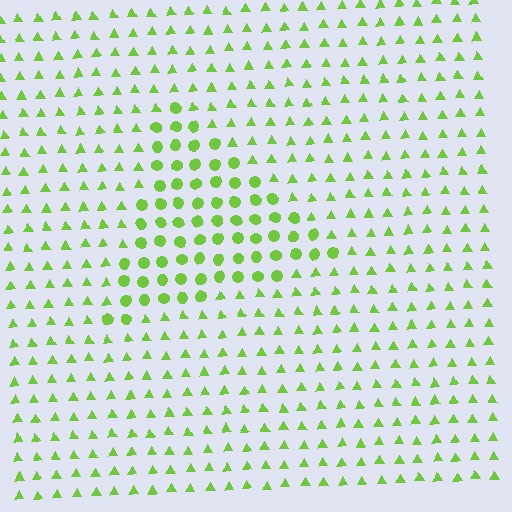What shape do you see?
I see a triangle.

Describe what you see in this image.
The image is filled with small lime elements arranged in a uniform grid. A triangle-shaped region contains circles, while the surrounding area contains triangles. The boundary is defined purely by the change in element shape.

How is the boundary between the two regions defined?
The boundary is defined by a change in element shape: circles inside vs. triangles outside. All elements share the same color and spacing.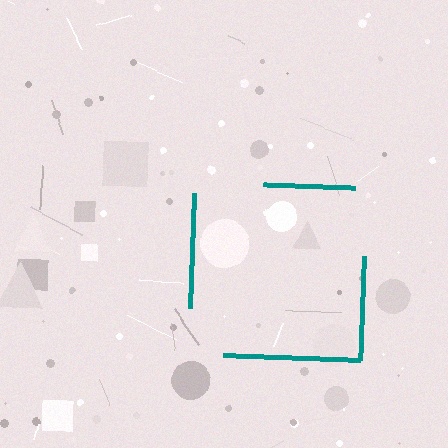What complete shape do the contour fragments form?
The contour fragments form a square.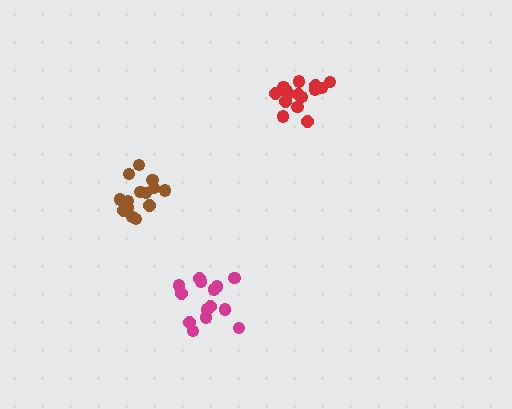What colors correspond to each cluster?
The clusters are colored: magenta, brown, red.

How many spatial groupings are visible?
There are 3 spatial groupings.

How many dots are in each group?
Group 1: 14 dots, Group 2: 14 dots, Group 3: 15 dots (43 total).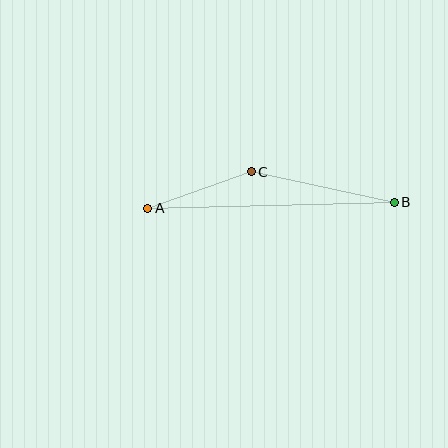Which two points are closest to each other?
Points A and C are closest to each other.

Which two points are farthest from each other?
Points A and B are farthest from each other.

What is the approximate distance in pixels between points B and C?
The distance between B and C is approximately 146 pixels.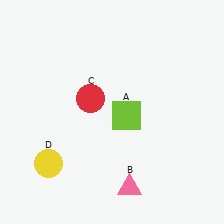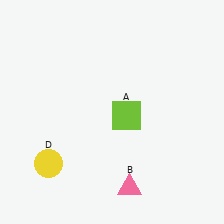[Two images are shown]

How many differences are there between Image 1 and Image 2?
There is 1 difference between the two images.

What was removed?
The red circle (C) was removed in Image 2.